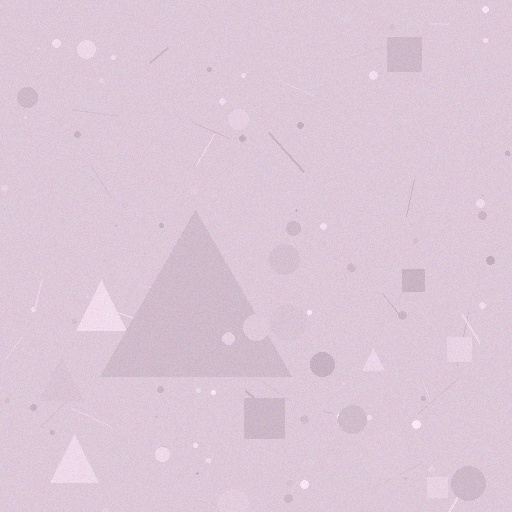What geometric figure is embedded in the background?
A triangle is embedded in the background.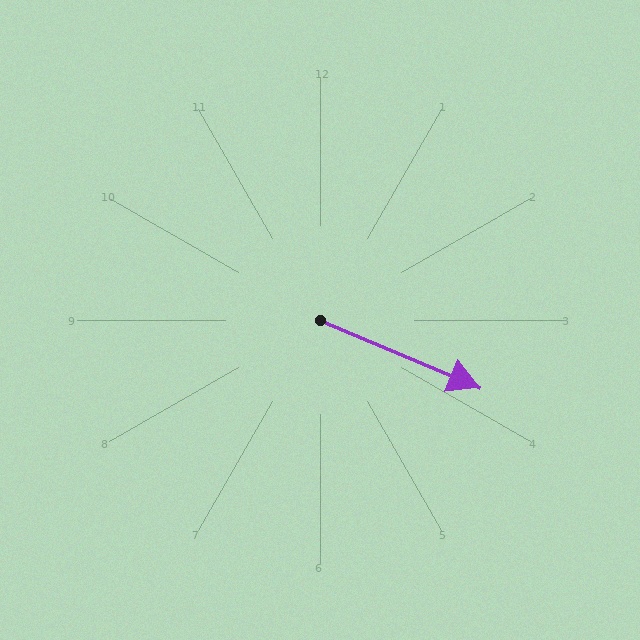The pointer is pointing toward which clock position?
Roughly 4 o'clock.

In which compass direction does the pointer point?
Southeast.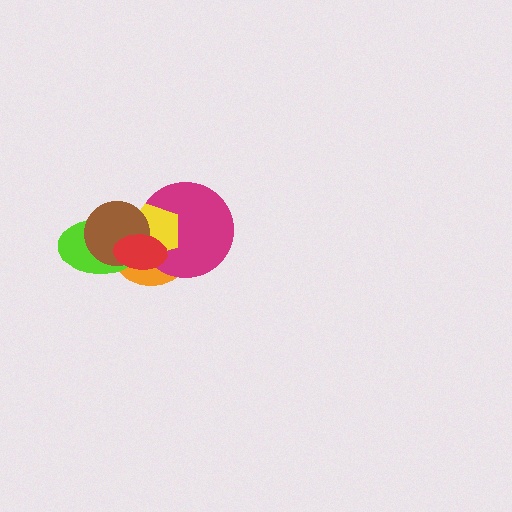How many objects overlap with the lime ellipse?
4 objects overlap with the lime ellipse.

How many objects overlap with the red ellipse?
5 objects overlap with the red ellipse.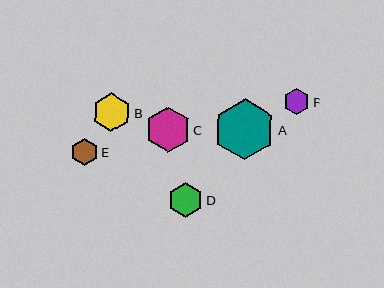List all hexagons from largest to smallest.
From largest to smallest: A, C, B, D, E, F.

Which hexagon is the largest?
Hexagon A is the largest with a size of approximately 61 pixels.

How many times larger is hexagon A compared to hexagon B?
Hexagon A is approximately 1.6 times the size of hexagon B.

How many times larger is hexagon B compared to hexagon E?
Hexagon B is approximately 1.4 times the size of hexagon E.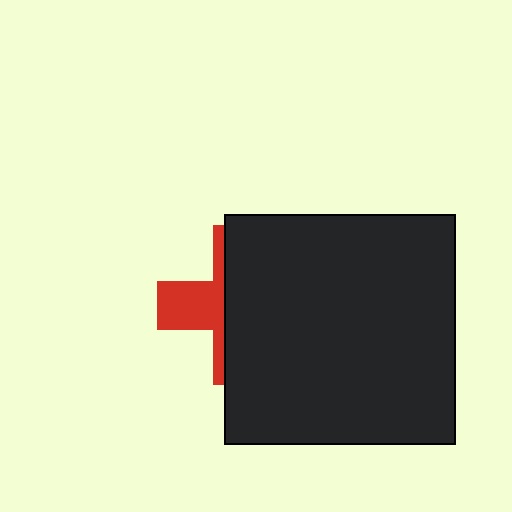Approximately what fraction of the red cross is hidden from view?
Roughly 67% of the red cross is hidden behind the black square.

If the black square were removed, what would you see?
You would see the complete red cross.